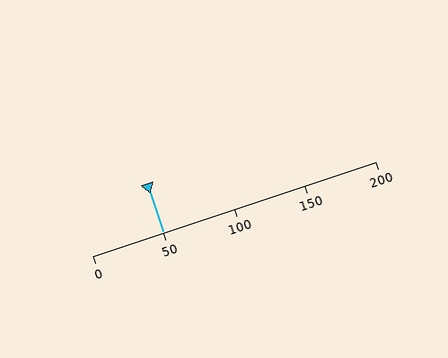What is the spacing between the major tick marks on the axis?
The major ticks are spaced 50 apart.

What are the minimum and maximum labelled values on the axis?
The axis runs from 0 to 200.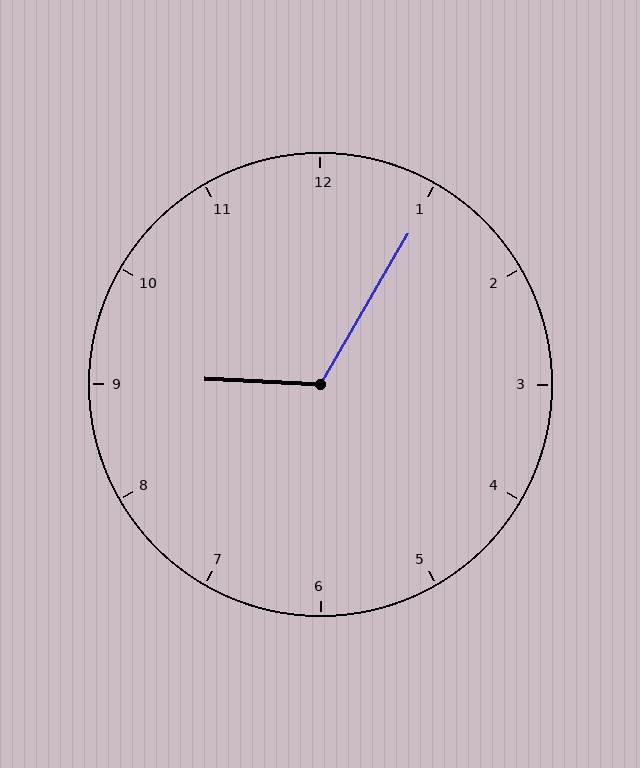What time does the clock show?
9:05.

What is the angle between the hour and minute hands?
Approximately 118 degrees.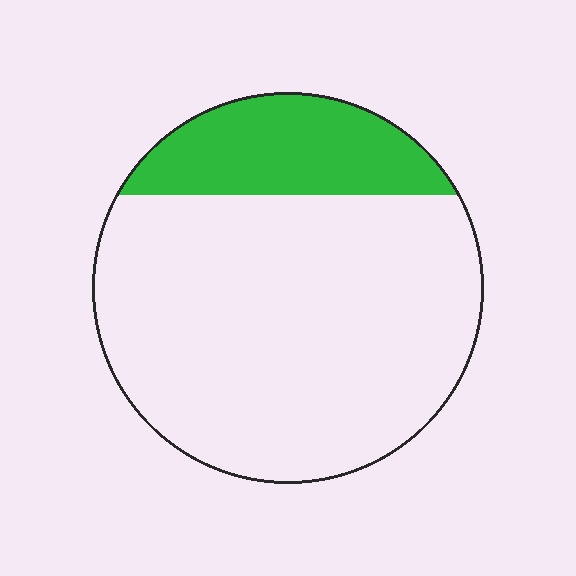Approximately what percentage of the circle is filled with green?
Approximately 20%.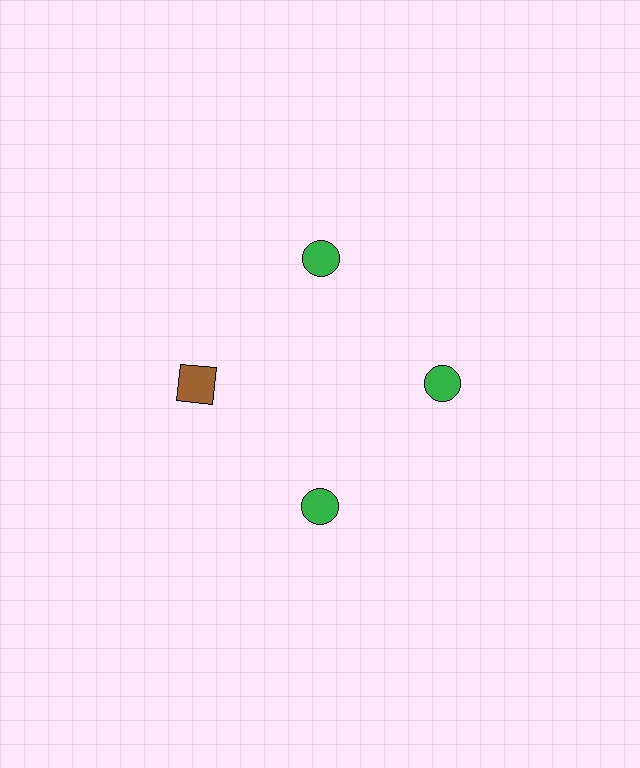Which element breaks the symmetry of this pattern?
The brown square at roughly the 9 o'clock position breaks the symmetry. All other shapes are green circles.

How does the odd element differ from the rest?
It differs in both color (brown instead of green) and shape (square instead of circle).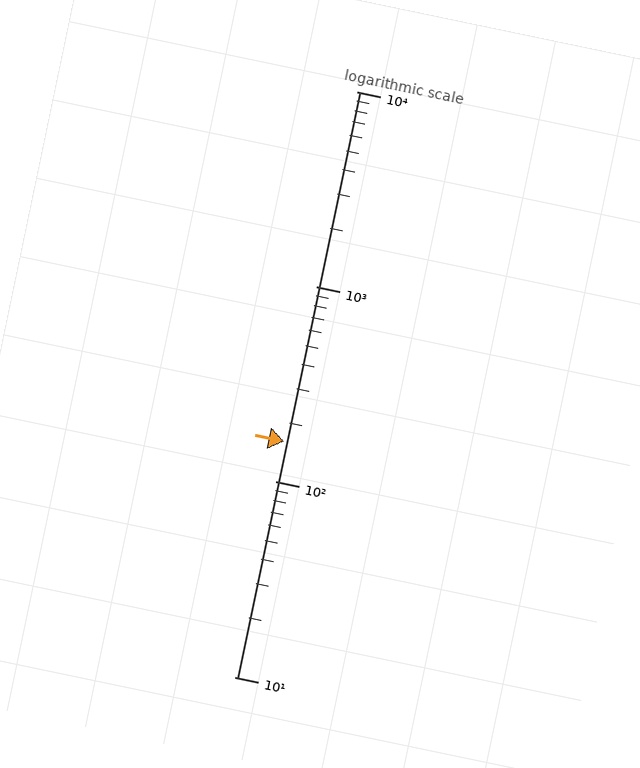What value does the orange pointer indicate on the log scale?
The pointer indicates approximately 160.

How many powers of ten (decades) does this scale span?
The scale spans 3 decades, from 10 to 10000.